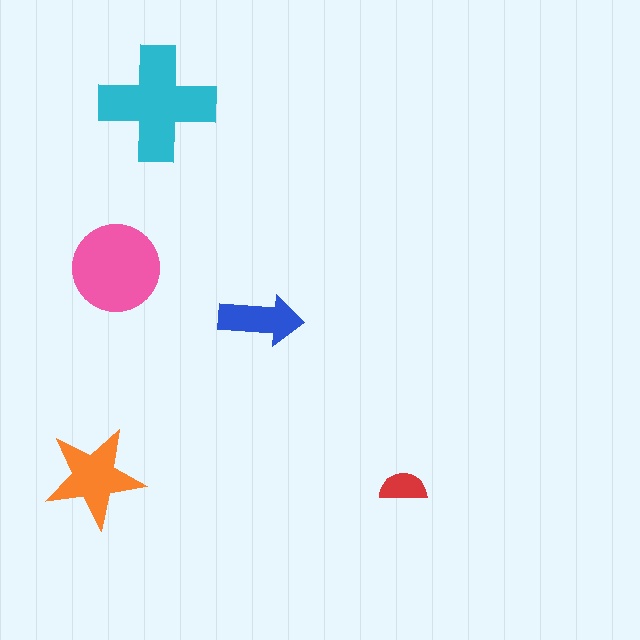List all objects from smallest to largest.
The red semicircle, the blue arrow, the orange star, the pink circle, the cyan cross.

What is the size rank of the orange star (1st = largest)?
3rd.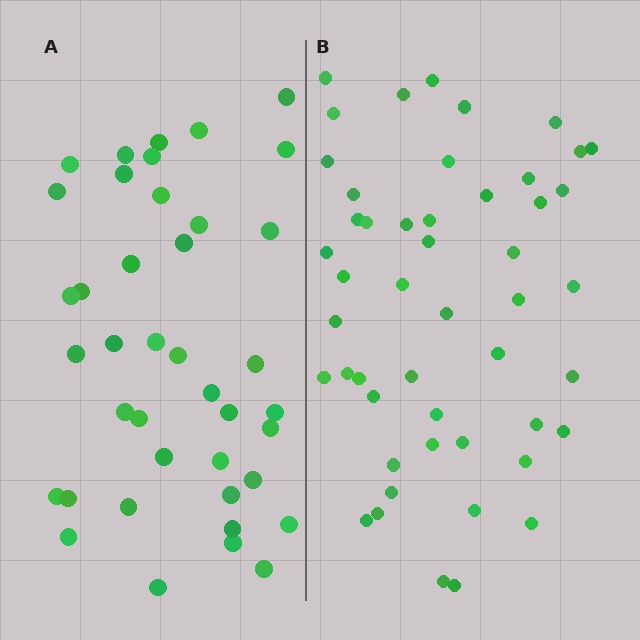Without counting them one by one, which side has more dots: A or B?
Region B (the right region) has more dots.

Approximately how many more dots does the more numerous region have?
Region B has roughly 8 or so more dots than region A.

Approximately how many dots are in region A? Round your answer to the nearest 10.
About 40 dots.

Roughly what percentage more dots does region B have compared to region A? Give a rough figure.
About 20% more.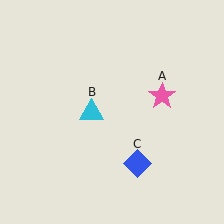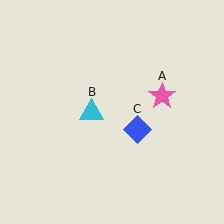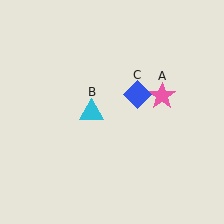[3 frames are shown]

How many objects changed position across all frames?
1 object changed position: blue diamond (object C).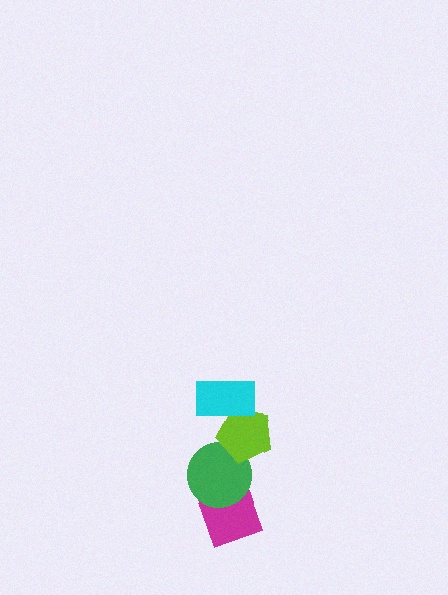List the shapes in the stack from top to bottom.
From top to bottom: the cyan rectangle, the lime pentagon, the green circle, the magenta diamond.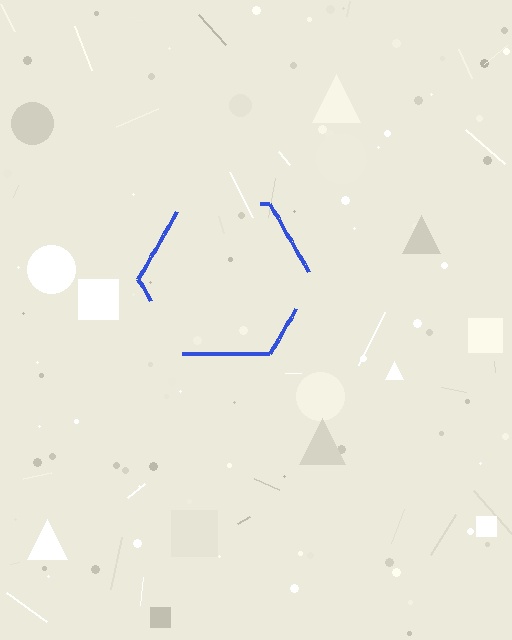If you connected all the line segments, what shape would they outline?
They would outline a hexagon.